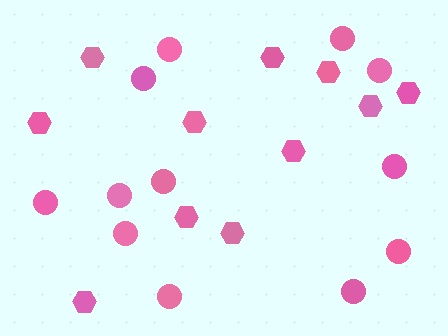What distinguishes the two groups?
There are 2 groups: one group of hexagons (11) and one group of circles (12).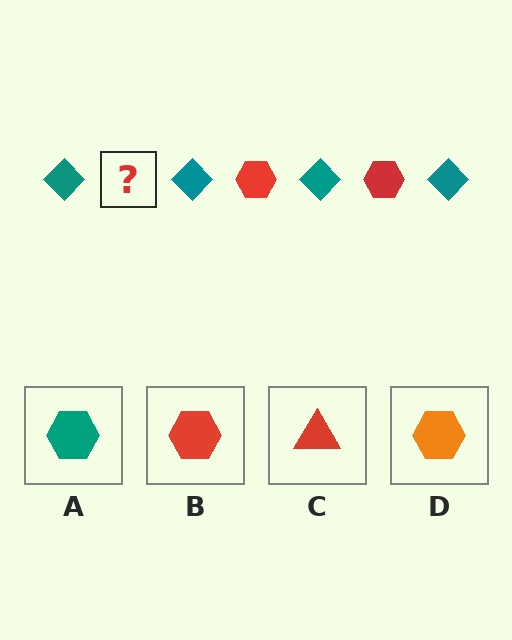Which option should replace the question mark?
Option B.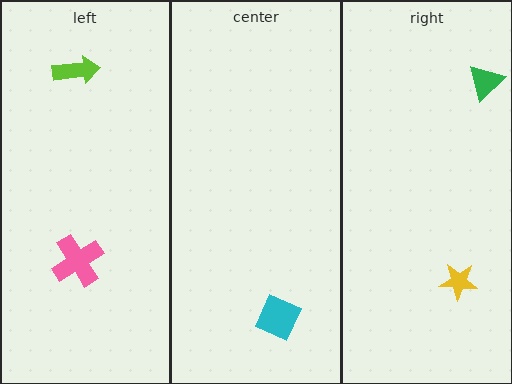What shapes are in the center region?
The cyan square.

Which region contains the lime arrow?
The left region.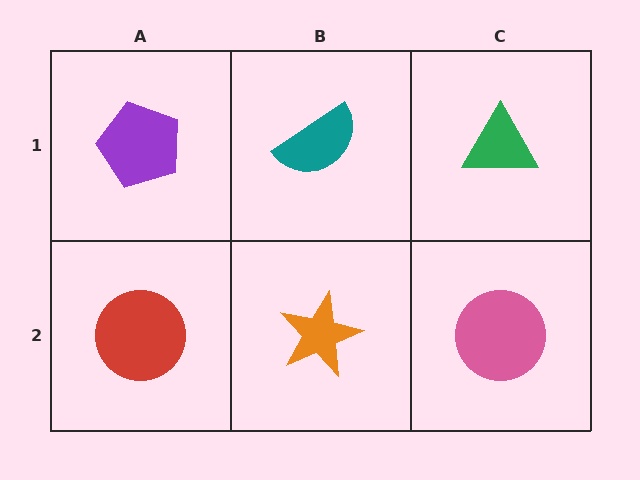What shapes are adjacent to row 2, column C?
A green triangle (row 1, column C), an orange star (row 2, column B).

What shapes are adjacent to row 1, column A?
A red circle (row 2, column A), a teal semicircle (row 1, column B).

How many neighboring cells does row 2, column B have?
3.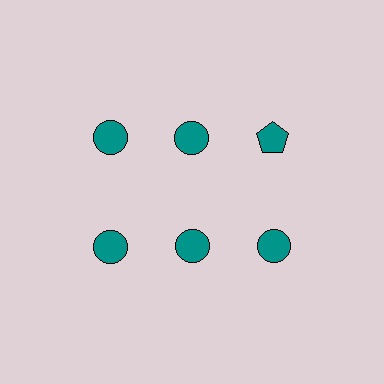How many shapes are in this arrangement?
There are 6 shapes arranged in a grid pattern.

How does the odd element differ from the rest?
It has a different shape: pentagon instead of circle.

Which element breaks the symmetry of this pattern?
The teal pentagon in the top row, center column breaks the symmetry. All other shapes are teal circles.